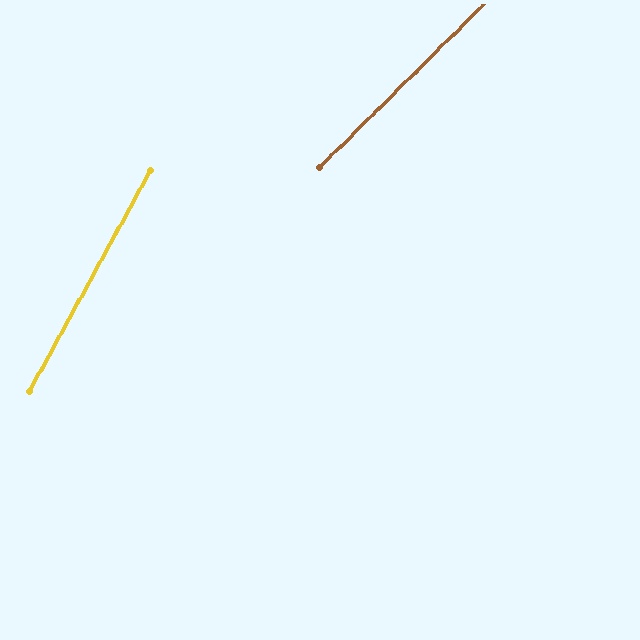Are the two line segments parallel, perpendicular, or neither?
Neither parallel nor perpendicular — they differ by about 16°.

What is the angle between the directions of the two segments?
Approximately 16 degrees.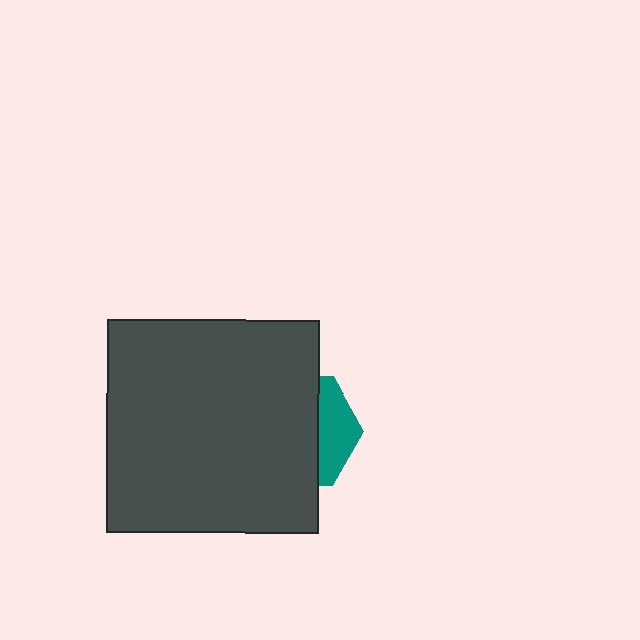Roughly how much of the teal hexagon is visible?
A small part of it is visible (roughly 31%).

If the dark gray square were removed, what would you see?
You would see the complete teal hexagon.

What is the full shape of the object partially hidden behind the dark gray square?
The partially hidden object is a teal hexagon.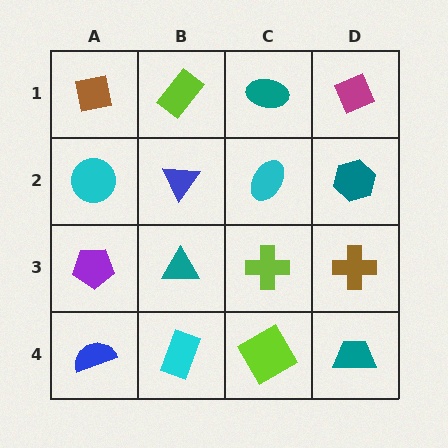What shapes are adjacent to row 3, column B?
A blue triangle (row 2, column B), a cyan rectangle (row 4, column B), a purple pentagon (row 3, column A), a lime cross (row 3, column C).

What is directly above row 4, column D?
A brown cross.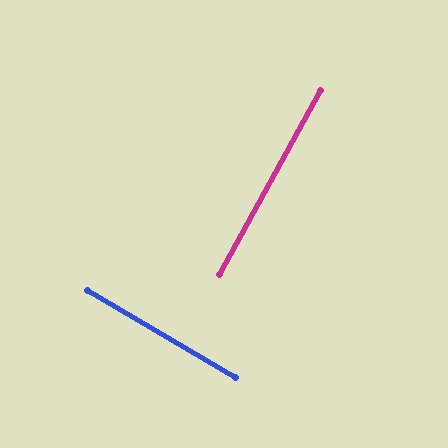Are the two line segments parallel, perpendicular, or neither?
Perpendicular — they meet at approximately 88°.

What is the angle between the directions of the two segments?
Approximately 88 degrees.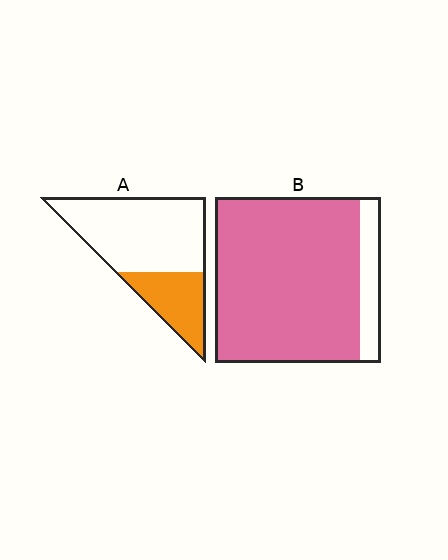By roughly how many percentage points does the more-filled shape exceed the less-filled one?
By roughly 55 percentage points (B over A).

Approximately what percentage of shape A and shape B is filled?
A is approximately 30% and B is approximately 85%.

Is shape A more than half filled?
No.